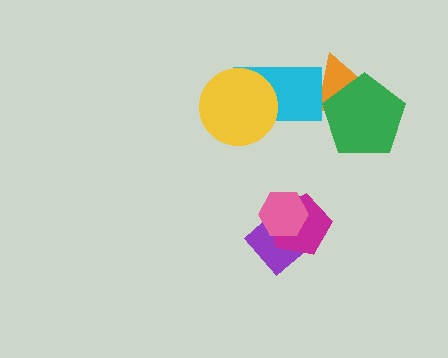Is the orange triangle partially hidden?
Yes, it is partially covered by another shape.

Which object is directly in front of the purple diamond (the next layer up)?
The magenta pentagon is directly in front of the purple diamond.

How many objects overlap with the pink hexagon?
2 objects overlap with the pink hexagon.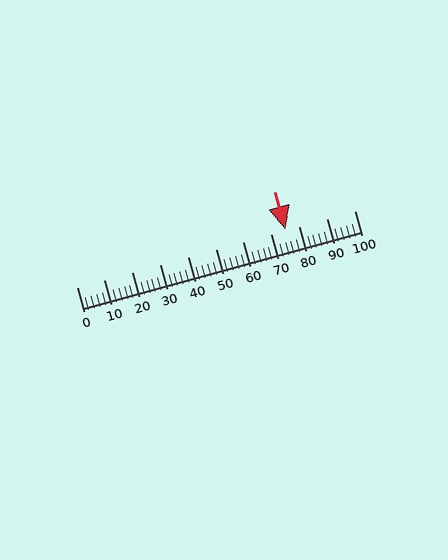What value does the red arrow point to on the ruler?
The red arrow points to approximately 75.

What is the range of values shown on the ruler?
The ruler shows values from 0 to 100.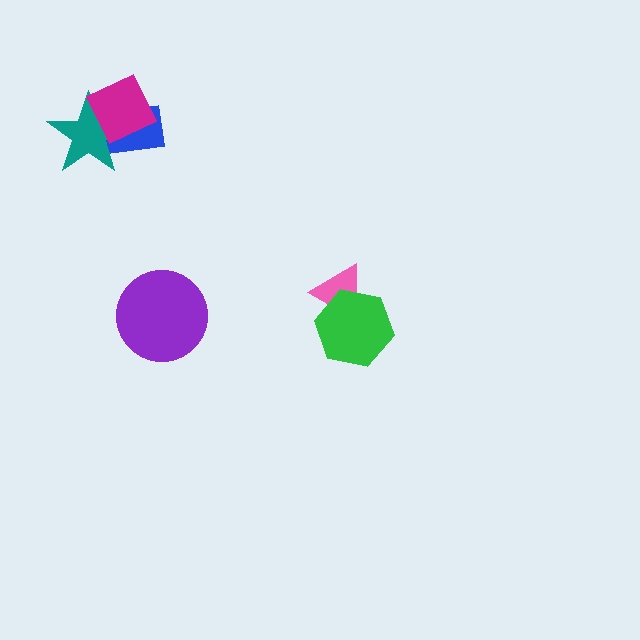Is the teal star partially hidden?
Yes, it is partially covered by another shape.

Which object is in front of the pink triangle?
The green hexagon is in front of the pink triangle.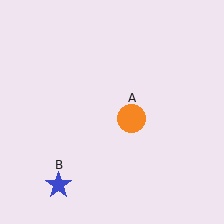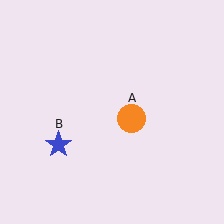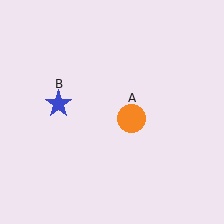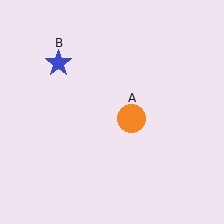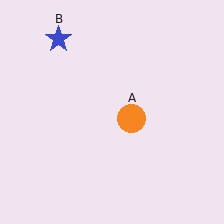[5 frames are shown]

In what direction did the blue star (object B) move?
The blue star (object B) moved up.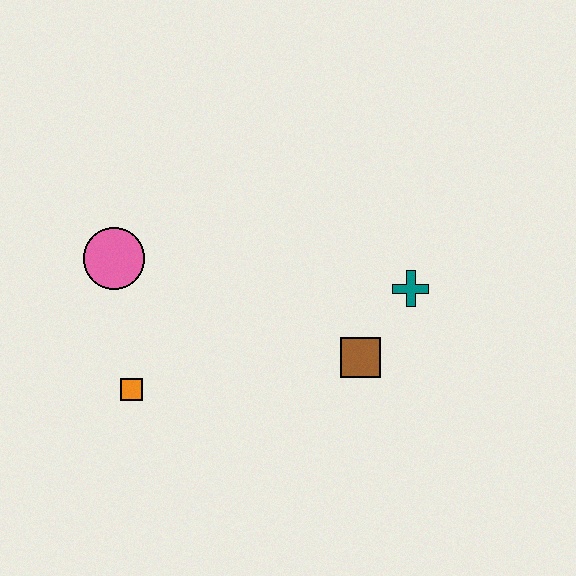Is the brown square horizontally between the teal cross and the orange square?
Yes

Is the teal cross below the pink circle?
Yes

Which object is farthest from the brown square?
The pink circle is farthest from the brown square.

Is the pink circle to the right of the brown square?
No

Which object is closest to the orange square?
The pink circle is closest to the orange square.